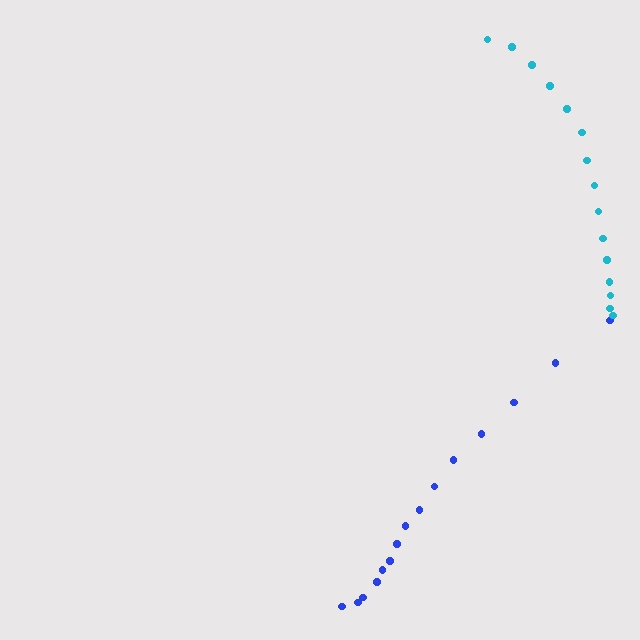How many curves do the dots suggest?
There are 2 distinct paths.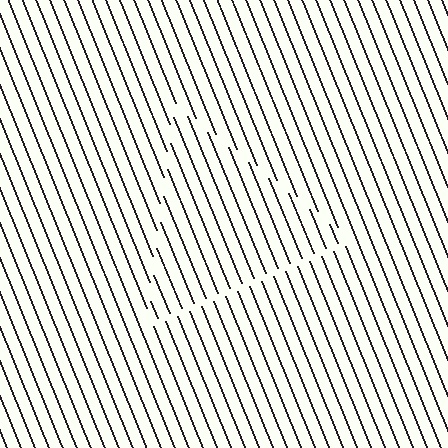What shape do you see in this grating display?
An illusory triangle. The interior of the shape contains the same grating, shifted by half a period — the contour is defined by the phase discontinuity where line-ends from the inner and outer gratings abut.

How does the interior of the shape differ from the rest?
The interior of the shape contains the same grating, shifted by half a period — the contour is defined by the phase discontinuity where line-ends from the inner and outer gratings abut.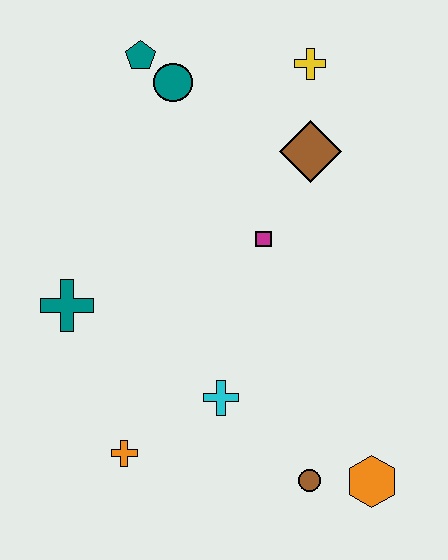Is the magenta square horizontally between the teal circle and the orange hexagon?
Yes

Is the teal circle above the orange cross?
Yes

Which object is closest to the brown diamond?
The yellow cross is closest to the brown diamond.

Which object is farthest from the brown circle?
The teal pentagon is farthest from the brown circle.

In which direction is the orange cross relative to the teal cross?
The orange cross is below the teal cross.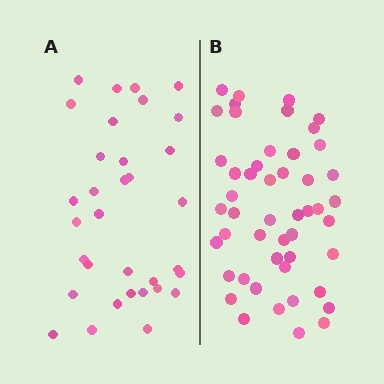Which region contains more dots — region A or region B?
Region B (the right region) has more dots.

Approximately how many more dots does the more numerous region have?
Region B has approximately 15 more dots than region A.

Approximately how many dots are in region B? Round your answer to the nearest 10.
About 50 dots. (The exact count is 49, which rounds to 50.)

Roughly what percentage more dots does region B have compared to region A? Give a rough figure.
About 50% more.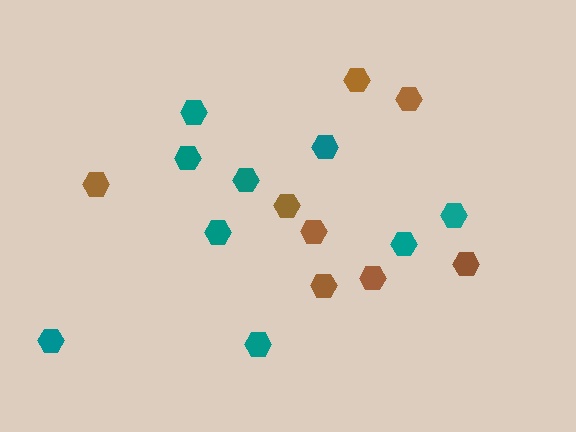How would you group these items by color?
There are 2 groups: one group of brown hexagons (8) and one group of teal hexagons (9).